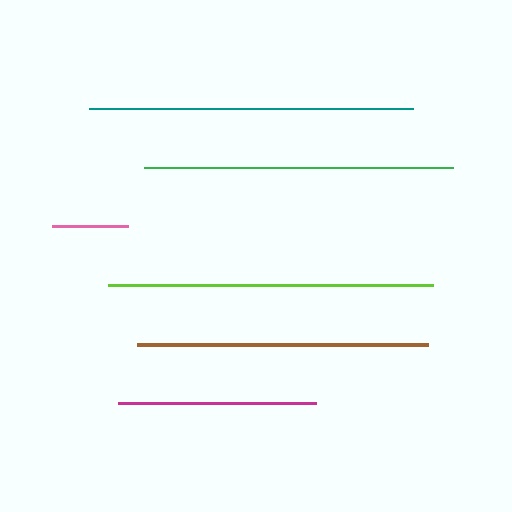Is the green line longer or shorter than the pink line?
The green line is longer than the pink line.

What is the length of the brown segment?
The brown segment is approximately 291 pixels long.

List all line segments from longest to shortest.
From longest to shortest: lime, teal, green, brown, magenta, pink.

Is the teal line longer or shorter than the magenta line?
The teal line is longer than the magenta line.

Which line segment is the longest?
The lime line is the longest at approximately 325 pixels.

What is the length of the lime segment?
The lime segment is approximately 325 pixels long.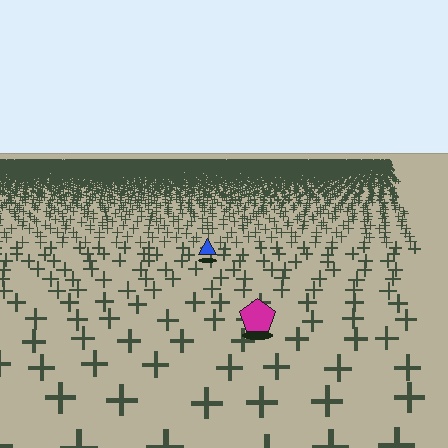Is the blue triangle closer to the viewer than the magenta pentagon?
No. The magenta pentagon is closer — you can tell from the texture gradient: the ground texture is coarser near it.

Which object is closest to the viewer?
The magenta pentagon is closest. The texture marks near it are larger and more spread out.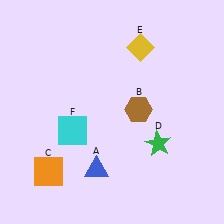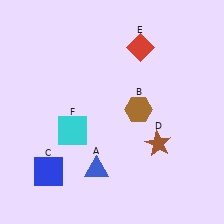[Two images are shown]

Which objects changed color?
C changed from orange to blue. D changed from green to brown. E changed from yellow to red.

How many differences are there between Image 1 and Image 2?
There are 3 differences between the two images.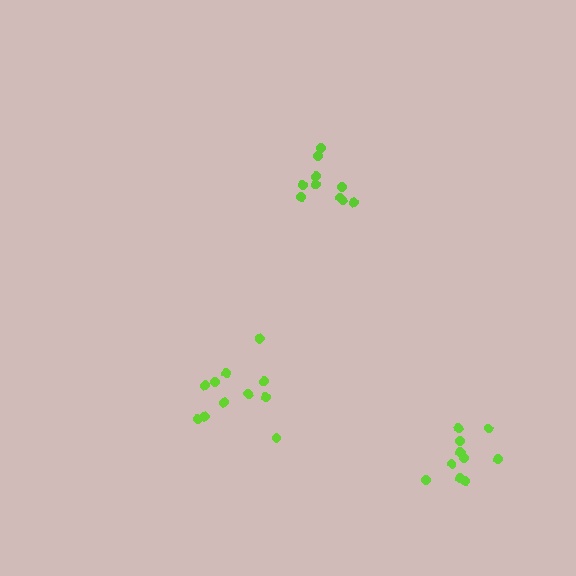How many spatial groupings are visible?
There are 3 spatial groupings.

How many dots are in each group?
Group 1: 11 dots, Group 2: 10 dots, Group 3: 11 dots (32 total).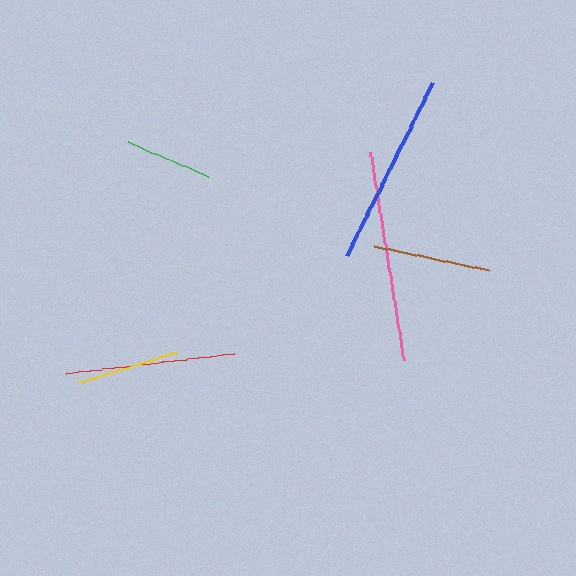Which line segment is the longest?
The pink line is the longest at approximately 211 pixels.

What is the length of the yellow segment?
The yellow segment is approximately 103 pixels long.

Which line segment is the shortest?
The green line is the shortest at approximately 87 pixels.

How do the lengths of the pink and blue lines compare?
The pink and blue lines are approximately the same length.